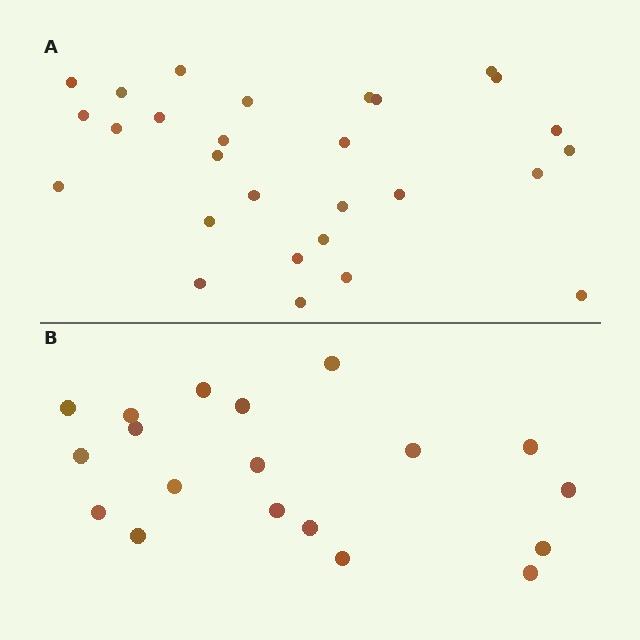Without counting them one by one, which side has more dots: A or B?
Region A (the top region) has more dots.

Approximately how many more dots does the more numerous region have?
Region A has roughly 8 or so more dots than region B.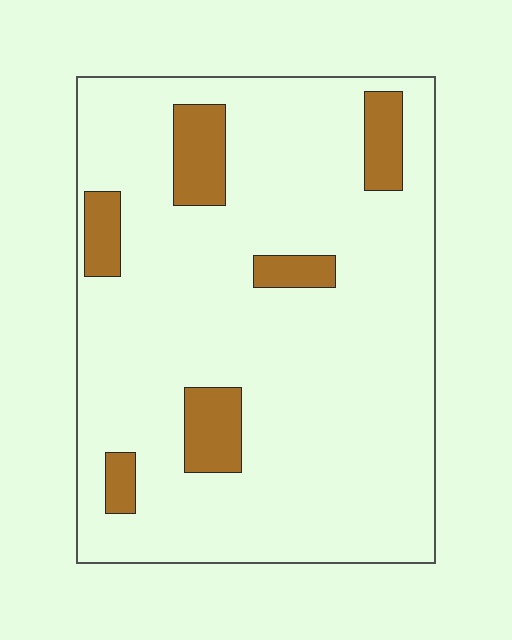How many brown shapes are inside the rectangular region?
6.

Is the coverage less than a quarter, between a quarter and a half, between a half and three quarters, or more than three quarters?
Less than a quarter.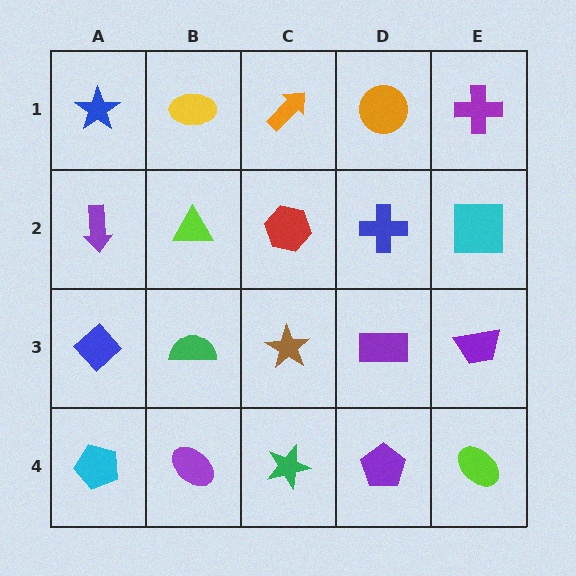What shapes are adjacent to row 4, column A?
A blue diamond (row 3, column A), a purple ellipse (row 4, column B).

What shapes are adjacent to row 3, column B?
A lime triangle (row 2, column B), a purple ellipse (row 4, column B), a blue diamond (row 3, column A), a brown star (row 3, column C).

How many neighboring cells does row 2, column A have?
3.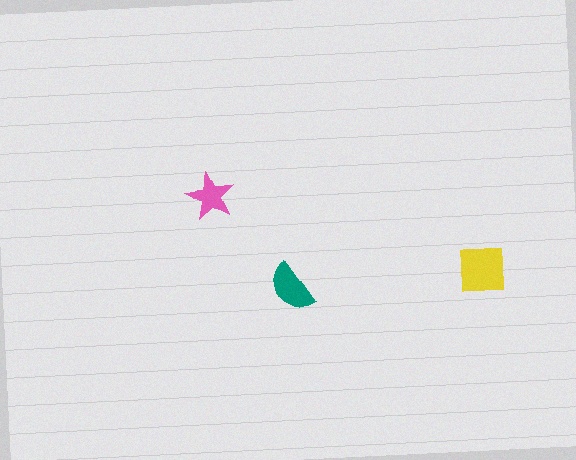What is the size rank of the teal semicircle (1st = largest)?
2nd.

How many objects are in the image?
There are 3 objects in the image.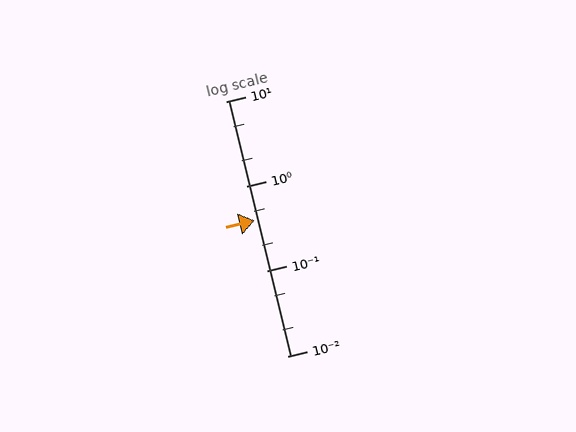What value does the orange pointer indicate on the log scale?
The pointer indicates approximately 0.4.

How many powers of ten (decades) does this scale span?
The scale spans 3 decades, from 0.01 to 10.